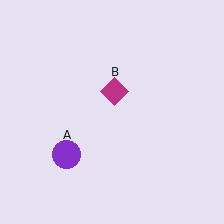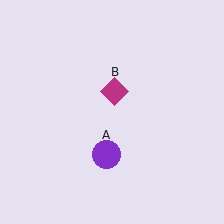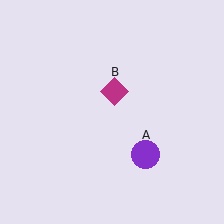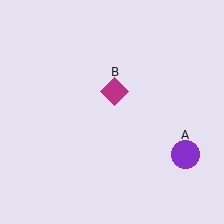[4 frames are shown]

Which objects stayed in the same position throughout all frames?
Magenta diamond (object B) remained stationary.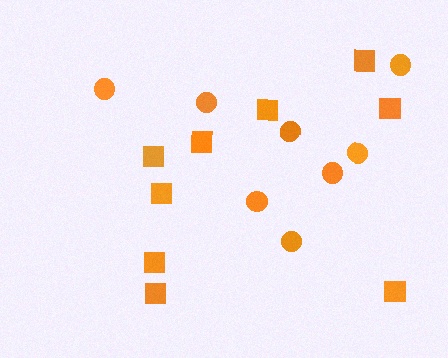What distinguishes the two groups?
There are 2 groups: one group of circles (8) and one group of squares (9).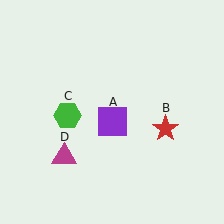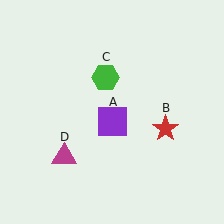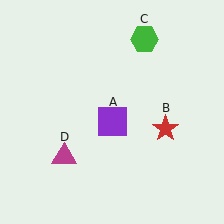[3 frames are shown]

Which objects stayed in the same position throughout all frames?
Purple square (object A) and red star (object B) and magenta triangle (object D) remained stationary.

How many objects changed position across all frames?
1 object changed position: green hexagon (object C).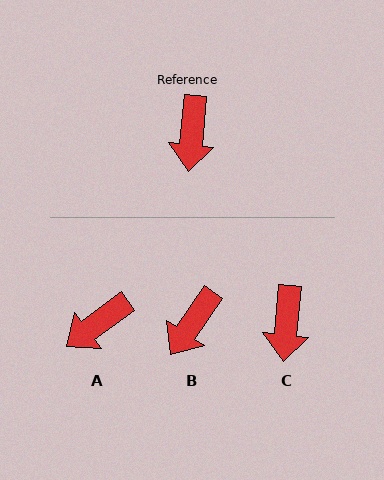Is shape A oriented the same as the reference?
No, it is off by about 48 degrees.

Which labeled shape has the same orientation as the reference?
C.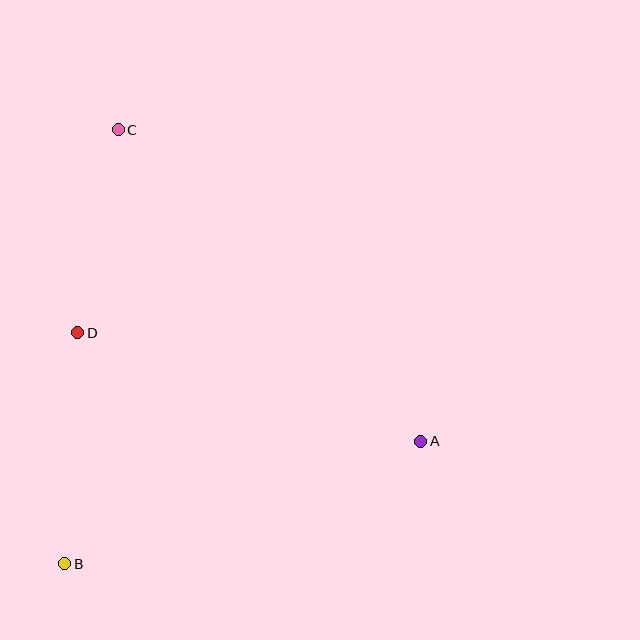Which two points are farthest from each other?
Points B and C are farthest from each other.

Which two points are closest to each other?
Points C and D are closest to each other.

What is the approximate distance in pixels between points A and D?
The distance between A and D is approximately 360 pixels.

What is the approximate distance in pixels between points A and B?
The distance between A and B is approximately 376 pixels.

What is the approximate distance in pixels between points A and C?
The distance between A and C is approximately 434 pixels.